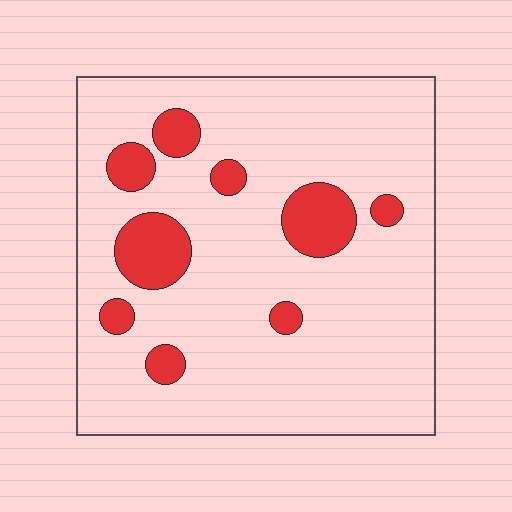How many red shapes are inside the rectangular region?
9.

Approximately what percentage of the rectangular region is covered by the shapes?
Approximately 15%.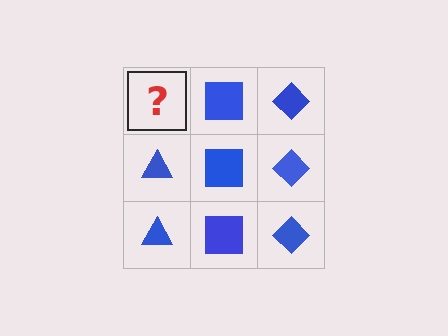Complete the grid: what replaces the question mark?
The question mark should be replaced with a blue triangle.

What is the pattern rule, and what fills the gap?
The rule is that each column has a consistent shape. The gap should be filled with a blue triangle.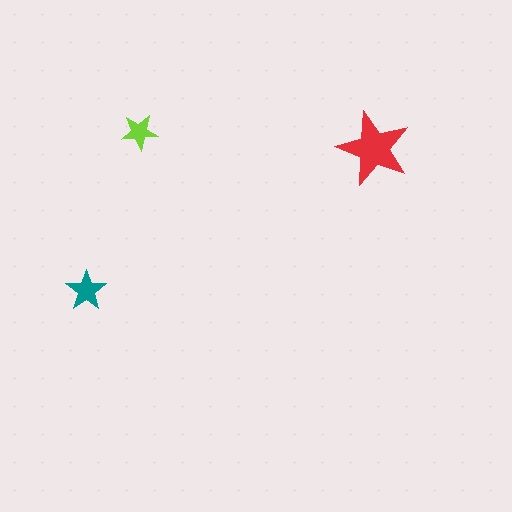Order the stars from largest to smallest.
the red one, the teal one, the lime one.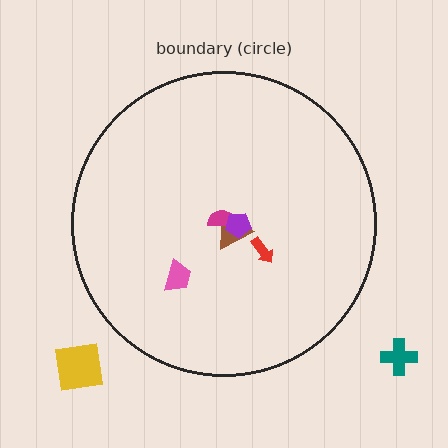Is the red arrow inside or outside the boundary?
Inside.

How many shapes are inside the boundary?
5 inside, 2 outside.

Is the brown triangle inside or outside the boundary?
Inside.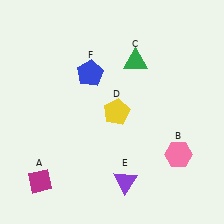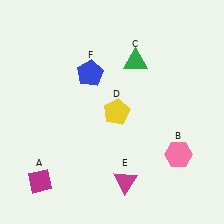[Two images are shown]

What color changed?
The triangle (E) changed from purple in Image 1 to magenta in Image 2.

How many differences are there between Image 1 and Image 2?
There is 1 difference between the two images.